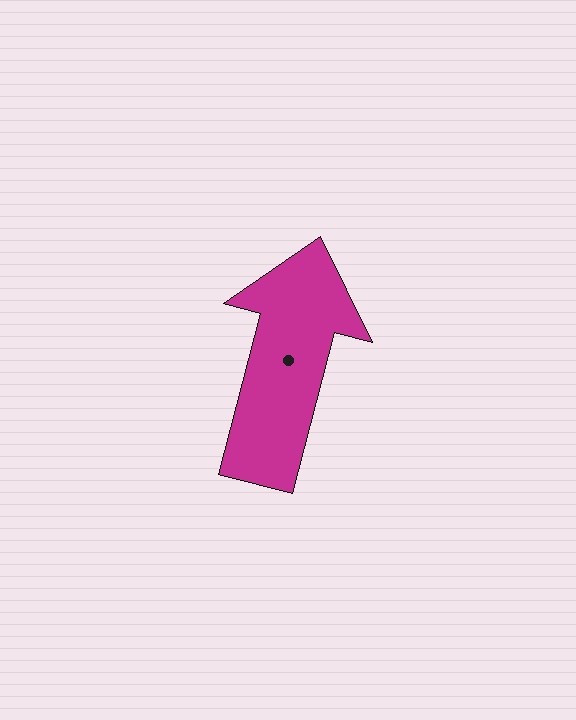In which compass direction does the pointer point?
North.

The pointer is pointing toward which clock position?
Roughly 12 o'clock.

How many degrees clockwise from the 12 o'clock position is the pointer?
Approximately 15 degrees.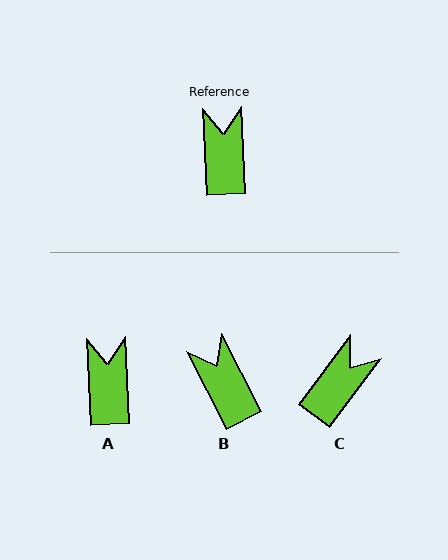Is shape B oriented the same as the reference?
No, it is off by about 24 degrees.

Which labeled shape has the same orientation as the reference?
A.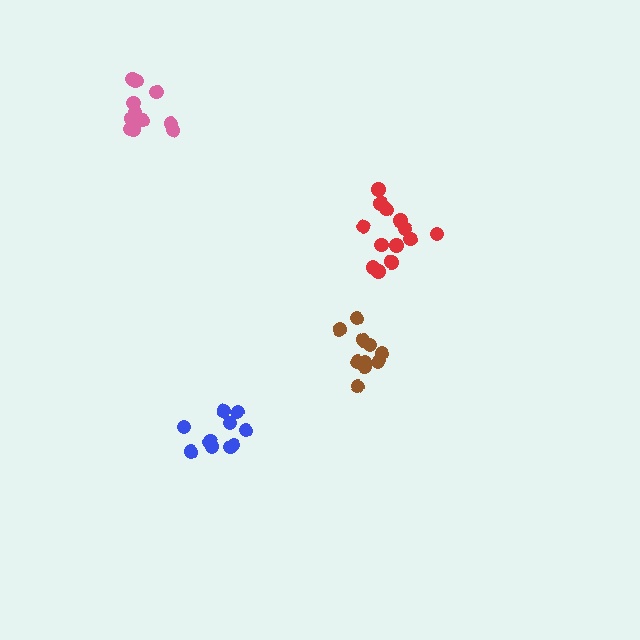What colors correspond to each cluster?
The clusters are colored: red, brown, blue, pink.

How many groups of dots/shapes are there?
There are 4 groups.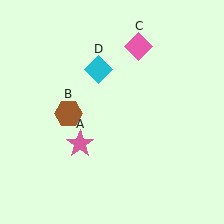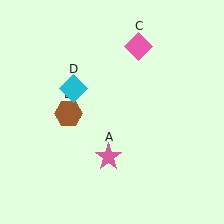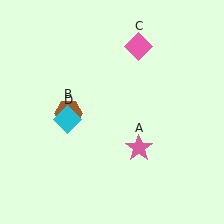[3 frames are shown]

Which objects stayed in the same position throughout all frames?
Brown hexagon (object B) and pink diamond (object C) remained stationary.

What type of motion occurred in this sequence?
The pink star (object A), cyan diamond (object D) rotated counterclockwise around the center of the scene.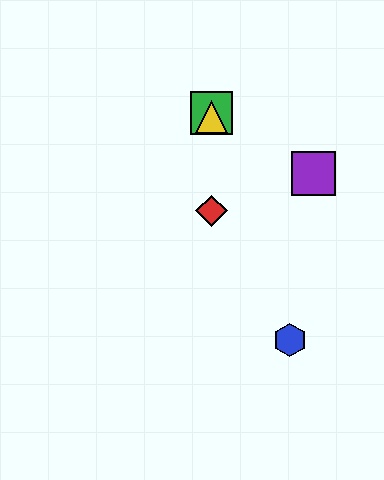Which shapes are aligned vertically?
The red diamond, the green square, the yellow triangle are aligned vertically.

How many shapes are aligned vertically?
3 shapes (the red diamond, the green square, the yellow triangle) are aligned vertically.